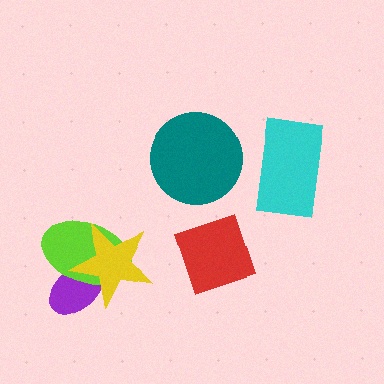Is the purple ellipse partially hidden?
Yes, it is partially covered by another shape.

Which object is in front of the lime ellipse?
The yellow star is in front of the lime ellipse.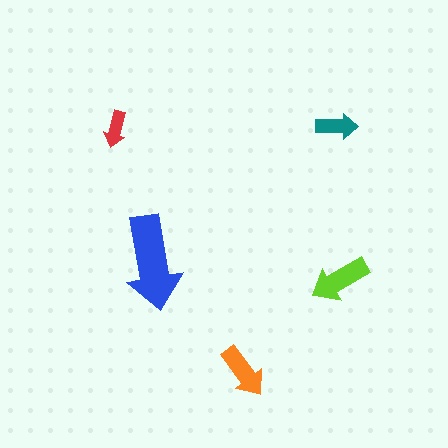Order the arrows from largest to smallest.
the blue one, the lime one, the orange one, the teal one, the red one.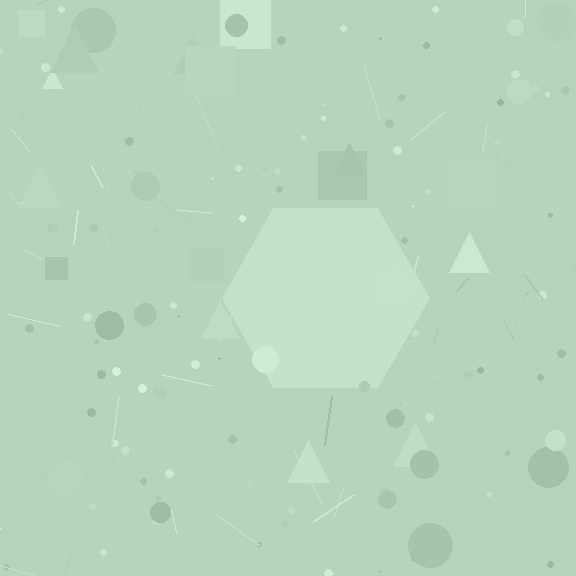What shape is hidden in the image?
A hexagon is hidden in the image.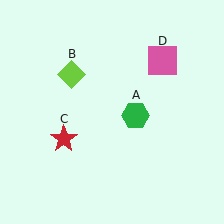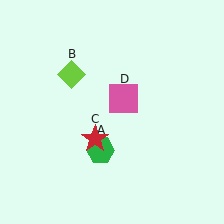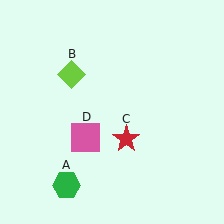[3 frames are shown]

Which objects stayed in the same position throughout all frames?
Lime diamond (object B) remained stationary.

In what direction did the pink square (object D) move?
The pink square (object D) moved down and to the left.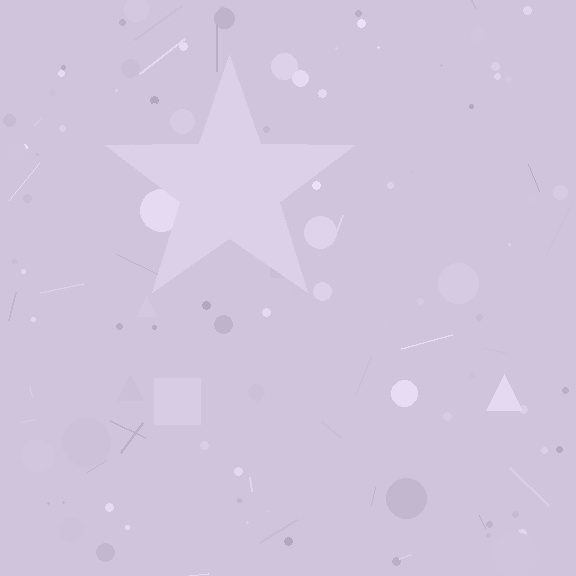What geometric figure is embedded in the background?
A star is embedded in the background.